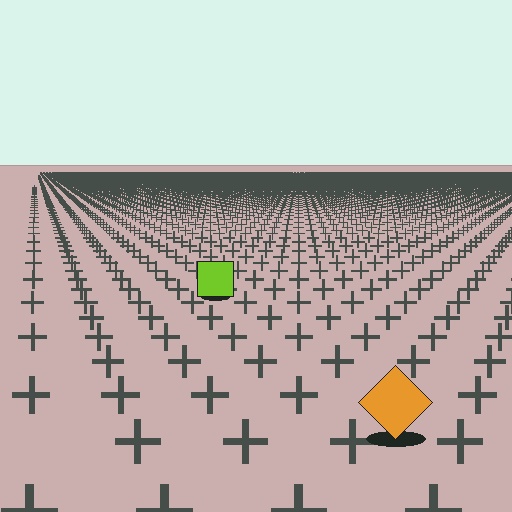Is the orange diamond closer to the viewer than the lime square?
Yes. The orange diamond is closer — you can tell from the texture gradient: the ground texture is coarser near it.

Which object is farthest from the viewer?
The lime square is farthest from the viewer. It appears smaller and the ground texture around it is denser.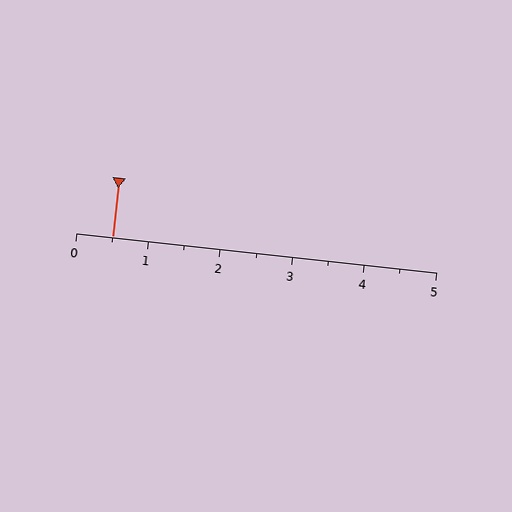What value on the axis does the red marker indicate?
The marker indicates approximately 0.5.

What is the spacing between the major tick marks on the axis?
The major ticks are spaced 1 apart.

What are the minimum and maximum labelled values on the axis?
The axis runs from 0 to 5.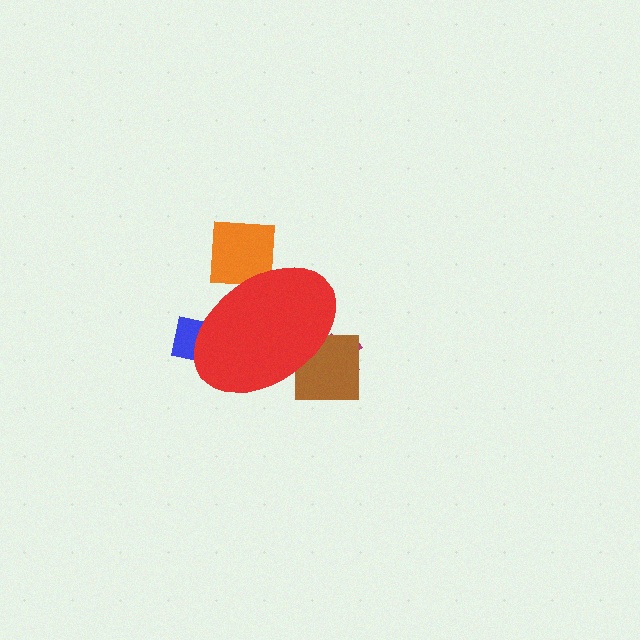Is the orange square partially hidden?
Yes, the orange square is partially hidden behind the red ellipse.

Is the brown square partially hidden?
Yes, the brown square is partially hidden behind the red ellipse.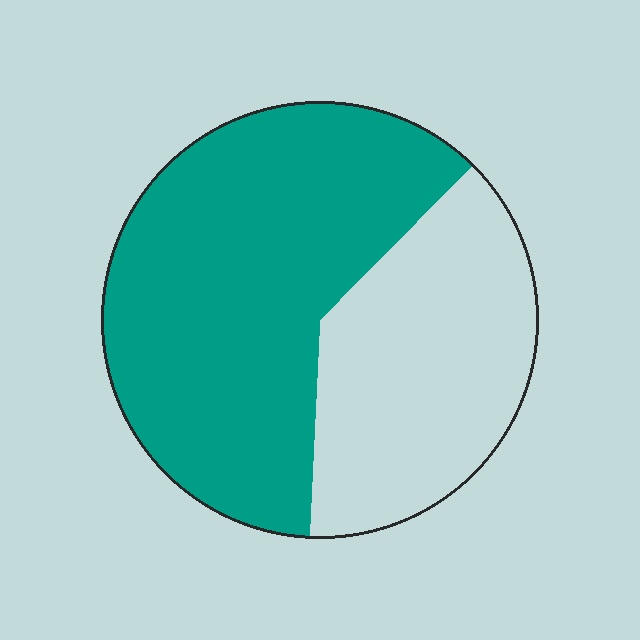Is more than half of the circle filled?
Yes.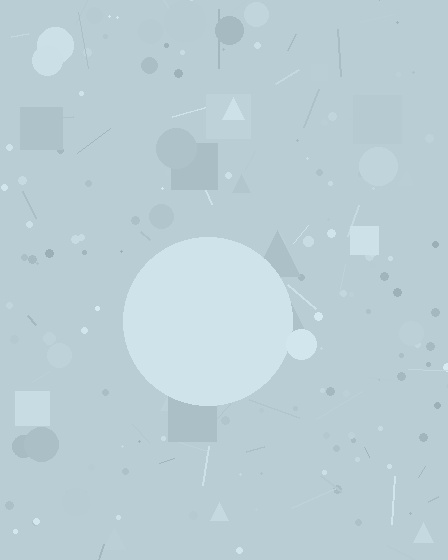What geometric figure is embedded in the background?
A circle is embedded in the background.